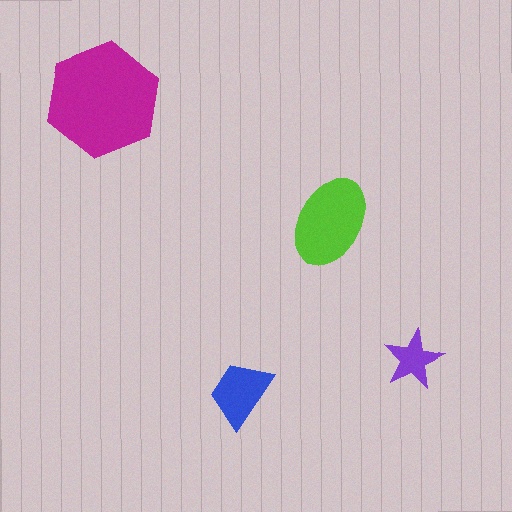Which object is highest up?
The magenta hexagon is topmost.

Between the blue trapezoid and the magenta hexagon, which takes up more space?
The magenta hexagon.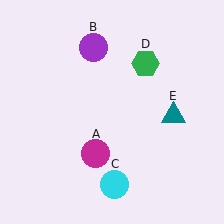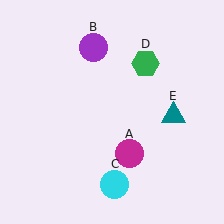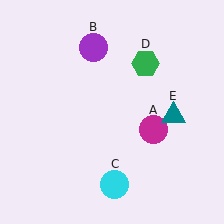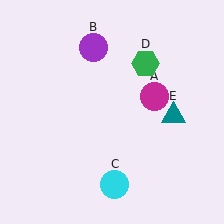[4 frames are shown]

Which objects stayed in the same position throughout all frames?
Purple circle (object B) and cyan circle (object C) and green hexagon (object D) and teal triangle (object E) remained stationary.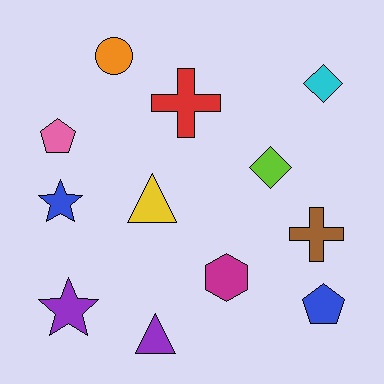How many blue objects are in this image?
There are 2 blue objects.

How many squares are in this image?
There are no squares.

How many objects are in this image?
There are 12 objects.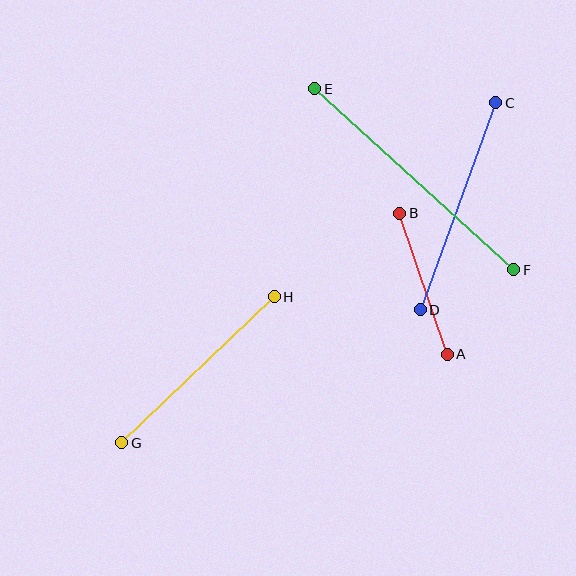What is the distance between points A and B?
The distance is approximately 149 pixels.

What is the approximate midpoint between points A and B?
The midpoint is at approximately (424, 284) pixels.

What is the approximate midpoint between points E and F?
The midpoint is at approximately (414, 179) pixels.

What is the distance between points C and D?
The distance is approximately 220 pixels.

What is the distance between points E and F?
The distance is approximately 269 pixels.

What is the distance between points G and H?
The distance is approximately 211 pixels.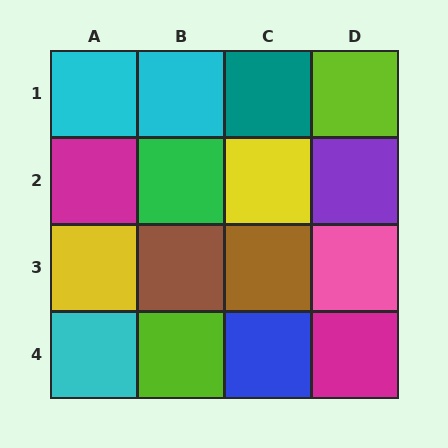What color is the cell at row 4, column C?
Blue.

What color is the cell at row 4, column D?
Magenta.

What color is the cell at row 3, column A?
Yellow.